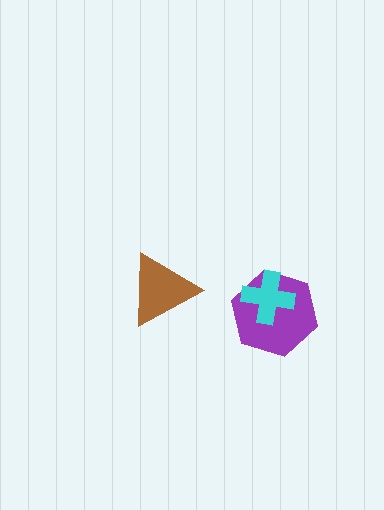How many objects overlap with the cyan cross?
1 object overlaps with the cyan cross.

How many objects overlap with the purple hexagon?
1 object overlaps with the purple hexagon.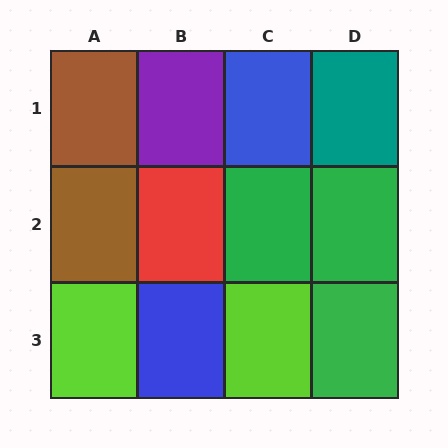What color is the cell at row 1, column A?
Brown.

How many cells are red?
1 cell is red.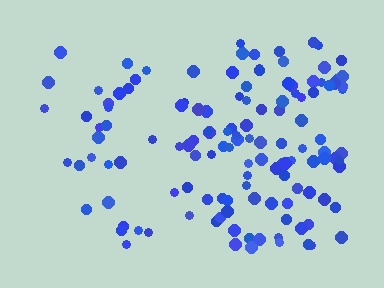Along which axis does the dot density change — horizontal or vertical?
Horizontal.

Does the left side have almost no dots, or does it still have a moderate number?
Still a moderate number, just noticeably fewer than the right.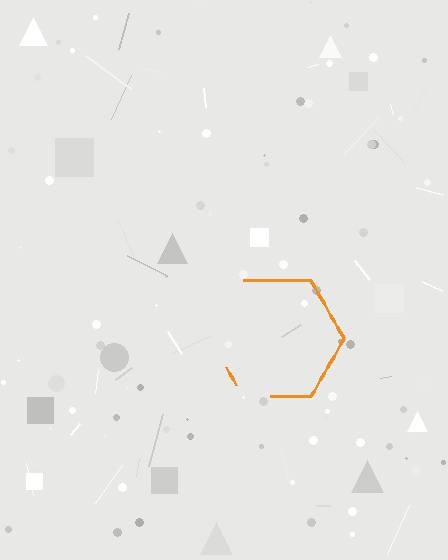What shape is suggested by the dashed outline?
The dashed outline suggests a hexagon.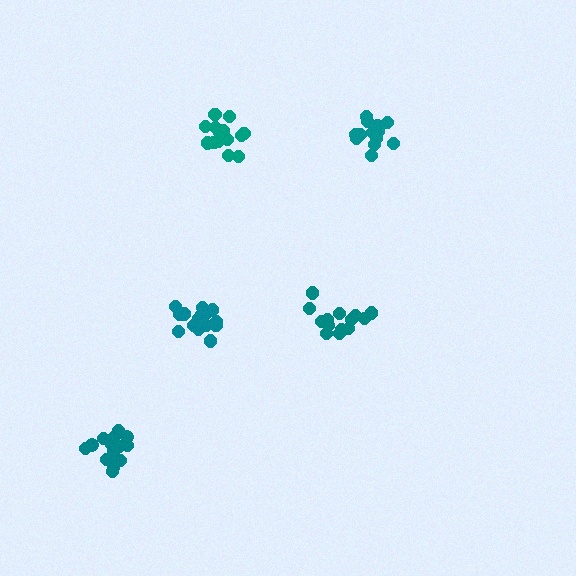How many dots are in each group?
Group 1: 18 dots, Group 2: 14 dots, Group 3: 16 dots, Group 4: 15 dots, Group 5: 15 dots (78 total).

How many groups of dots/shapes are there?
There are 5 groups.